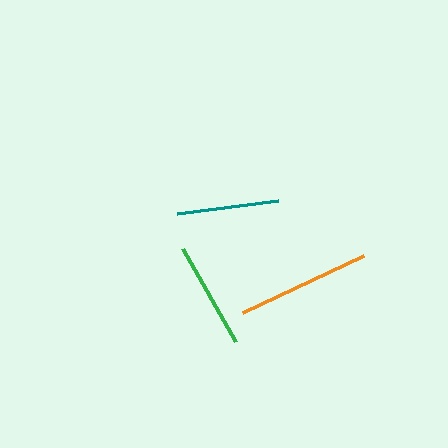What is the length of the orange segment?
The orange segment is approximately 133 pixels long.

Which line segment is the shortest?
The teal line is the shortest at approximately 102 pixels.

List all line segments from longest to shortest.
From longest to shortest: orange, green, teal.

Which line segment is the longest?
The orange line is the longest at approximately 133 pixels.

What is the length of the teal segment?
The teal segment is approximately 102 pixels long.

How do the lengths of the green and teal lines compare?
The green and teal lines are approximately the same length.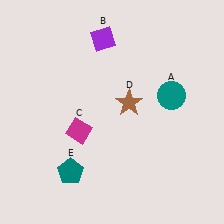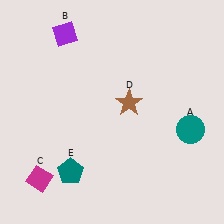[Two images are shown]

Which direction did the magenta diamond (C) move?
The magenta diamond (C) moved down.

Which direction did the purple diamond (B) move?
The purple diamond (B) moved left.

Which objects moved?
The objects that moved are: the teal circle (A), the purple diamond (B), the magenta diamond (C).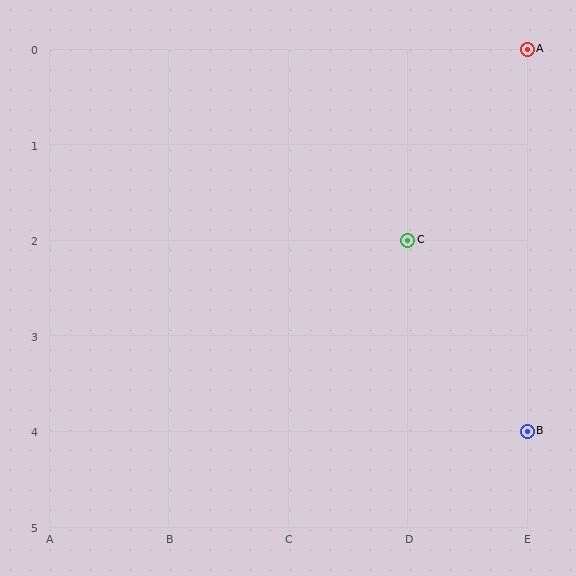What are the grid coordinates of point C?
Point C is at grid coordinates (D, 2).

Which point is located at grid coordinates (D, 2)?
Point C is at (D, 2).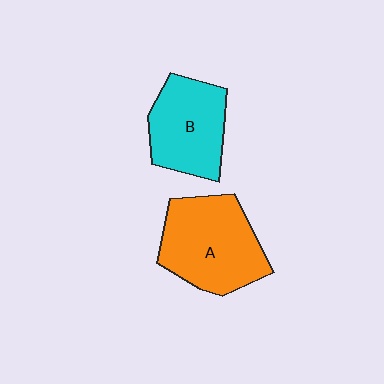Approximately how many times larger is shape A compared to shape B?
Approximately 1.3 times.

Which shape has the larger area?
Shape A (orange).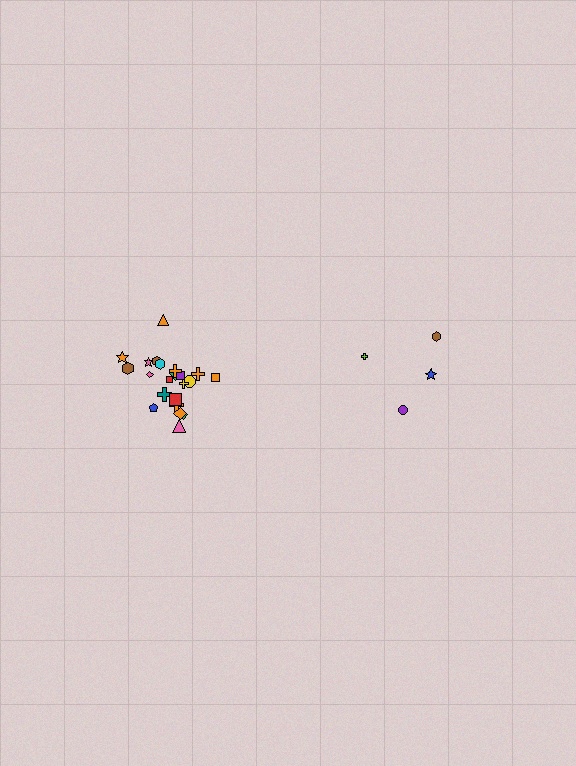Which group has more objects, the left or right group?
The left group.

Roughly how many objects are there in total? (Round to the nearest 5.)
Roughly 25 objects in total.